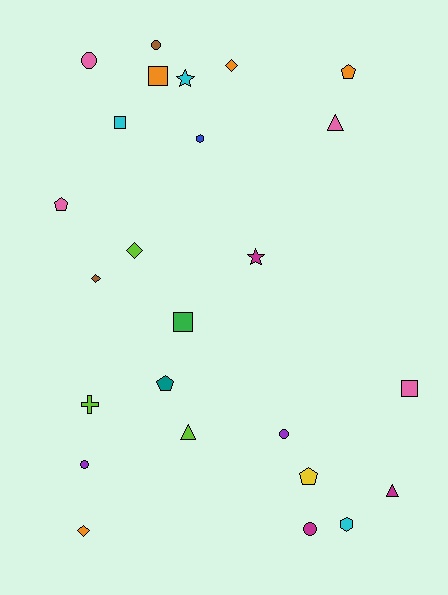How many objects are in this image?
There are 25 objects.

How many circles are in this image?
There are 5 circles.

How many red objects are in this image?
There are no red objects.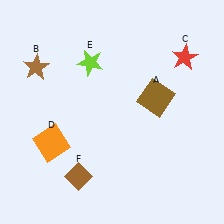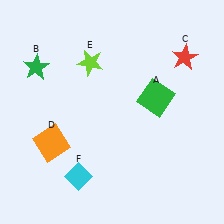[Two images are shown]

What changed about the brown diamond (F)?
In Image 1, F is brown. In Image 2, it changed to cyan.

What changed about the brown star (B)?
In Image 1, B is brown. In Image 2, it changed to green.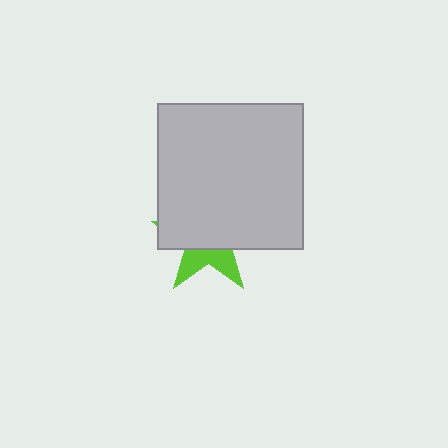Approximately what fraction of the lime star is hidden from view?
Roughly 66% of the lime star is hidden behind the light gray square.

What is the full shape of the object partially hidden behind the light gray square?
The partially hidden object is a lime star.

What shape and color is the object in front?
The object in front is a light gray square.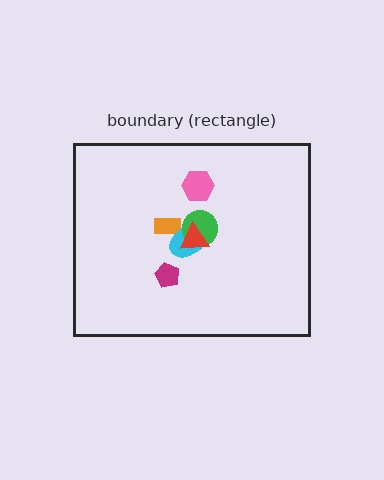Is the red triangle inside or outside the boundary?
Inside.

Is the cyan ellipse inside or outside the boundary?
Inside.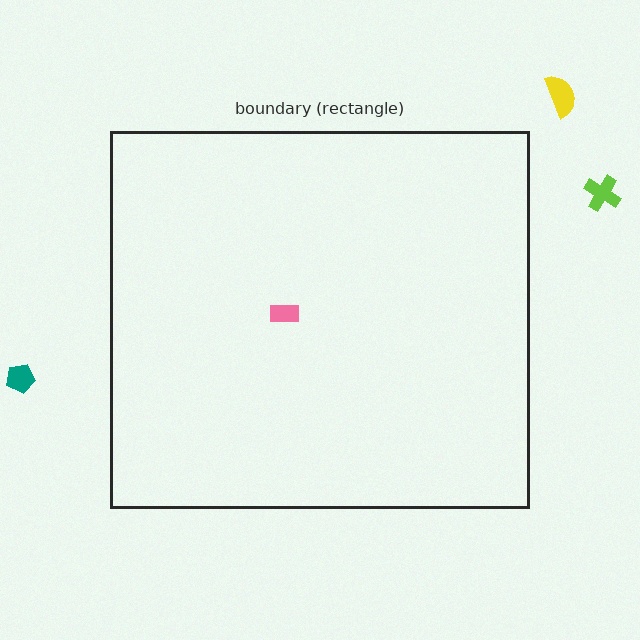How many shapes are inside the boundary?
1 inside, 3 outside.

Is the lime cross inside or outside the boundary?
Outside.